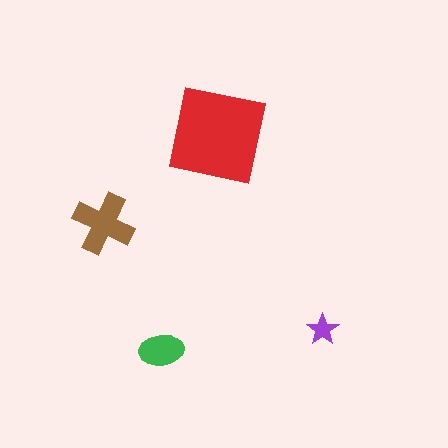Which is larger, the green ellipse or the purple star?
The green ellipse.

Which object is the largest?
The red square.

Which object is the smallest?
The purple star.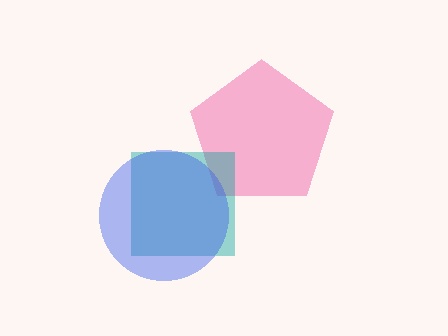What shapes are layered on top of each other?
The layered shapes are: a pink pentagon, a teal square, a blue circle.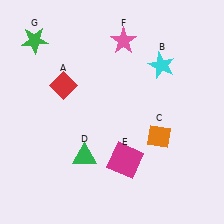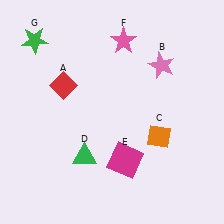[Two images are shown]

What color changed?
The star (B) changed from cyan in Image 1 to pink in Image 2.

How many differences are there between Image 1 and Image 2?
There is 1 difference between the two images.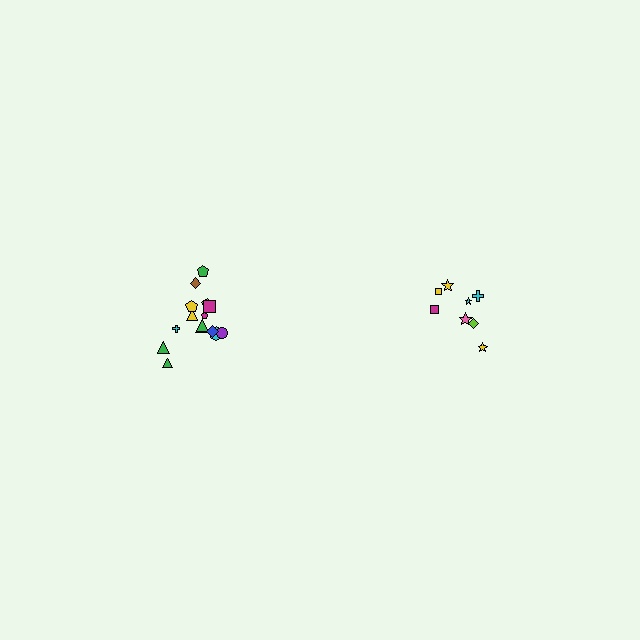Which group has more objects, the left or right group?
The left group.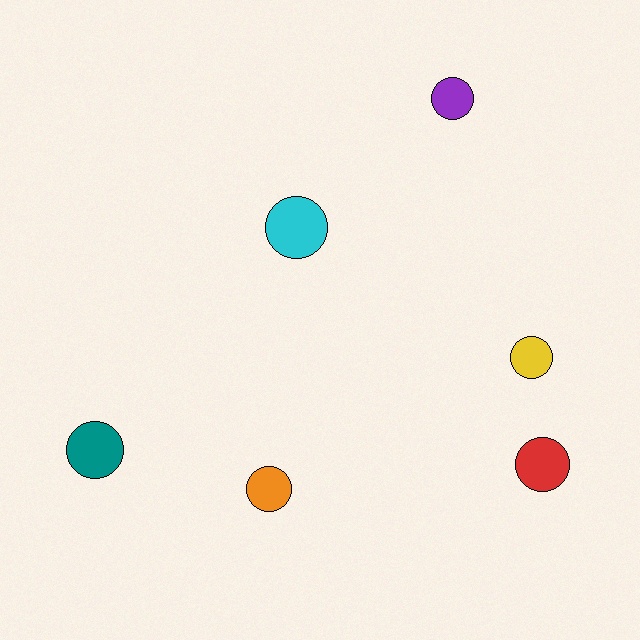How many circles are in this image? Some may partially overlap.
There are 6 circles.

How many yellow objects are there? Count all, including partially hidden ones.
There is 1 yellow object.